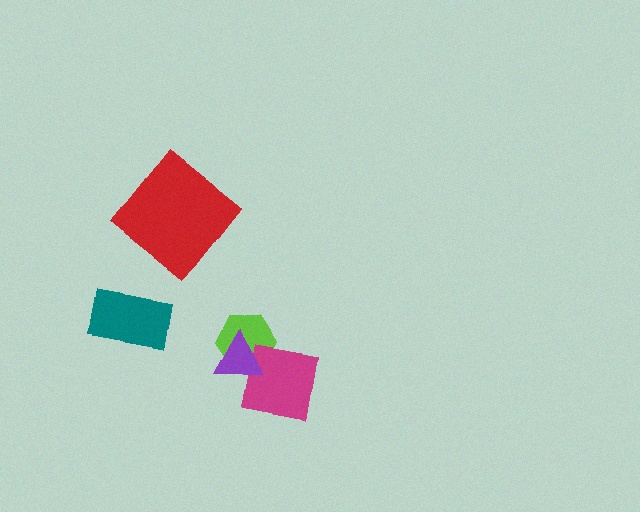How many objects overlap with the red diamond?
0 objects overlap with the red diamond.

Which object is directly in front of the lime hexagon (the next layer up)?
The magenta square is directly in front of the lime hexagon.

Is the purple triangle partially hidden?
No, no other shape covers it.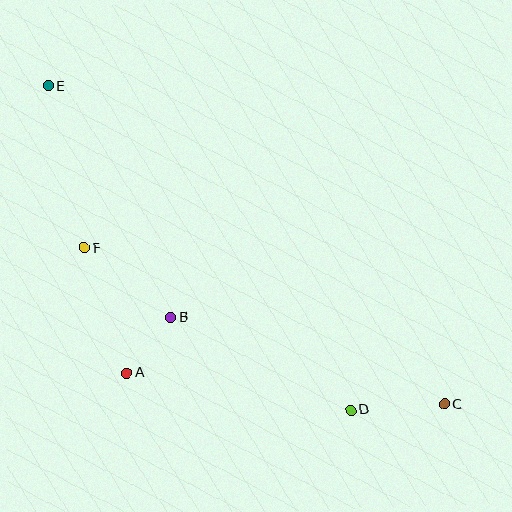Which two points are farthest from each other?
Points C and E are farthest from each other.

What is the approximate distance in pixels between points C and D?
The distance between C and D is approximately 94 pixels.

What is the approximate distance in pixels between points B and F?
The distance between B and F is approximately 111 pixels.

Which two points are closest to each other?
Points A and B are closest to each other.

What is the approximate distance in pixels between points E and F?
The distance between E and F is approximately 166 pixels.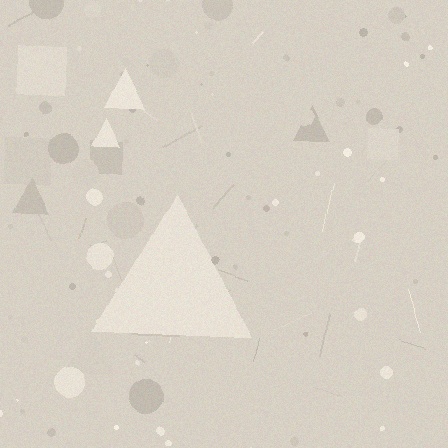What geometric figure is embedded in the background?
A triangle is embedded in the background.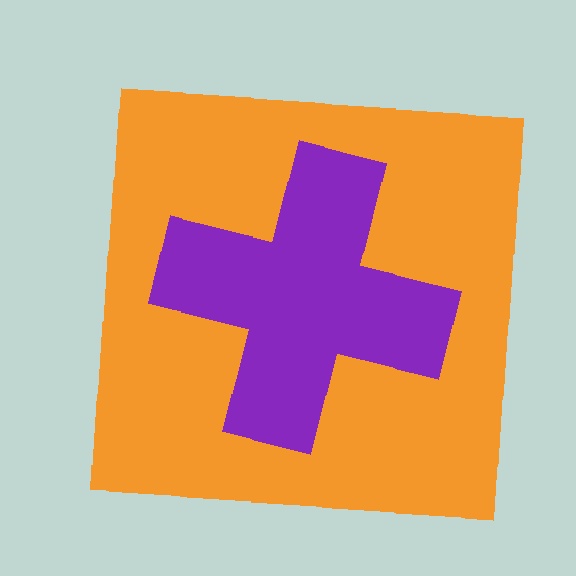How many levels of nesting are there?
2.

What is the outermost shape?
The orange square.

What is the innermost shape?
The purple cross.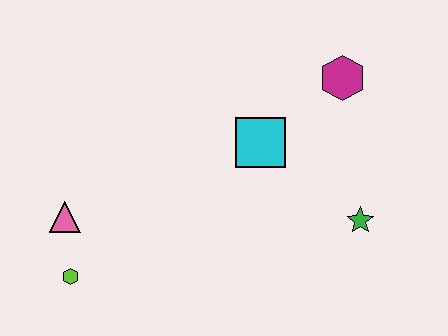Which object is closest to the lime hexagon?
The pink triangle is closest to the lime hexagon.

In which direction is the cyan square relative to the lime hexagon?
The cyan square is to the right of the lime hexagon.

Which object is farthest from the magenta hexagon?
The lime hexagon is farthest from the magenta hexagon.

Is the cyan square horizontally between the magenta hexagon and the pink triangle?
Yes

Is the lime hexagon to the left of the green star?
Yes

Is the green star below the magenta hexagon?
Yes